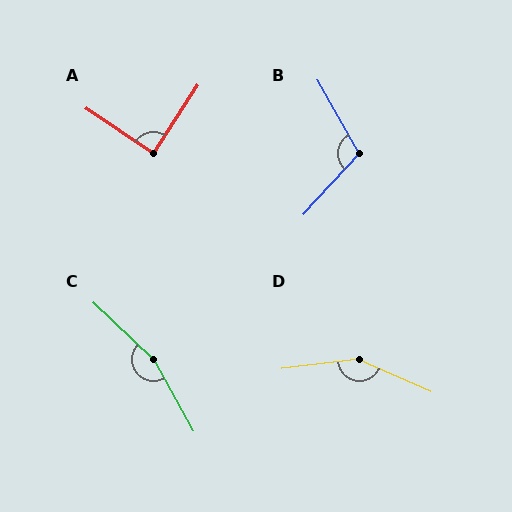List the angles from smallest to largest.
A (89°), B (108°), D (149°), C (162°).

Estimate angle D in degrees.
Approximately 149 degrees.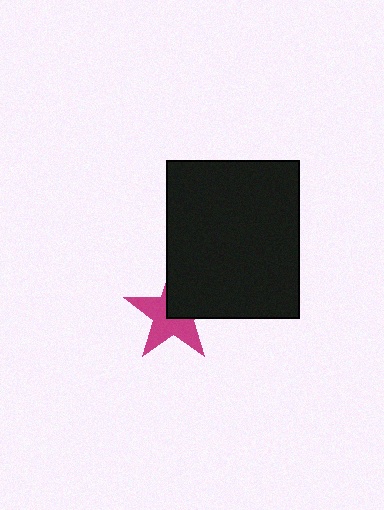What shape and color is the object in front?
The object in front is a black rectangle.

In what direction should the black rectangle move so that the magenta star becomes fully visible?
The black rectangle should move toward the upper-right. That is the shortest direction to clear the overlap and leave the magenta star fully visible.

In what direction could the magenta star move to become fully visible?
The magenta star could move toward the lower-left. That would shift it out from behind the black rectangle entirely.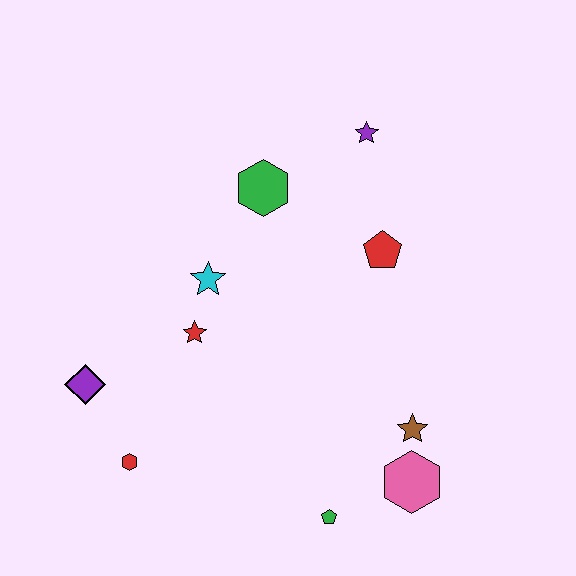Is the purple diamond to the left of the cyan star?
Yes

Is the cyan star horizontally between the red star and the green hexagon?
Yes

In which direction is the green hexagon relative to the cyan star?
The green hexagon is above the cyan star.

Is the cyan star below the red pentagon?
Yes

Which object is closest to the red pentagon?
The purple star is closest to the red pentagon.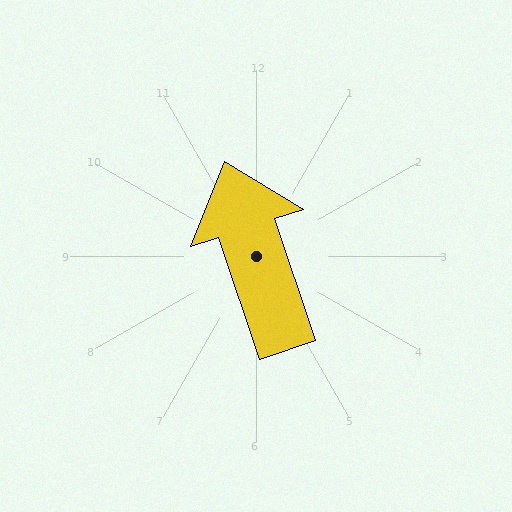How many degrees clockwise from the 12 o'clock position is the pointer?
Approximately 342 degrees.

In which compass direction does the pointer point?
North.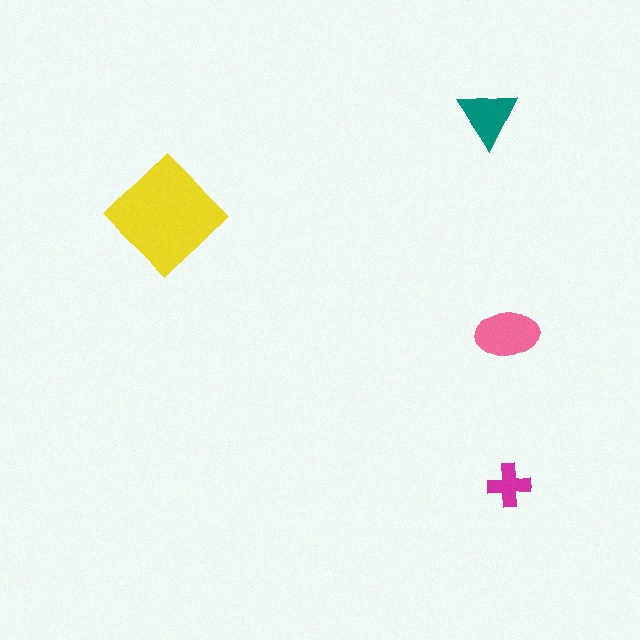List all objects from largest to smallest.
The yellow diamond, the pink ellipse, the teal triangle, the magenta cross.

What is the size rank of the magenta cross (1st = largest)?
4th.